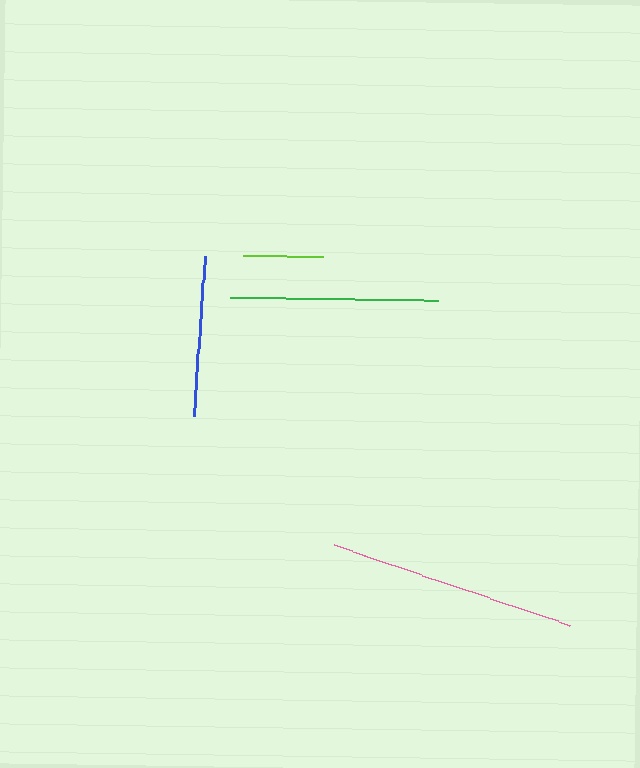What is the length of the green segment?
The green segment is approximately 208 pixels long.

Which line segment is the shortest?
The lime line is the shortest at approximately 80 pixels.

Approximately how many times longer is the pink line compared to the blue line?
The pink line is approximately 1.6 times the length of the blue line.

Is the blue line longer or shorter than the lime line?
The blue line is longer than the lime line.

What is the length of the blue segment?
The blue segment is approximately 160 pixels long.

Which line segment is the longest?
The pink line is the longest at approximately 249 pixels.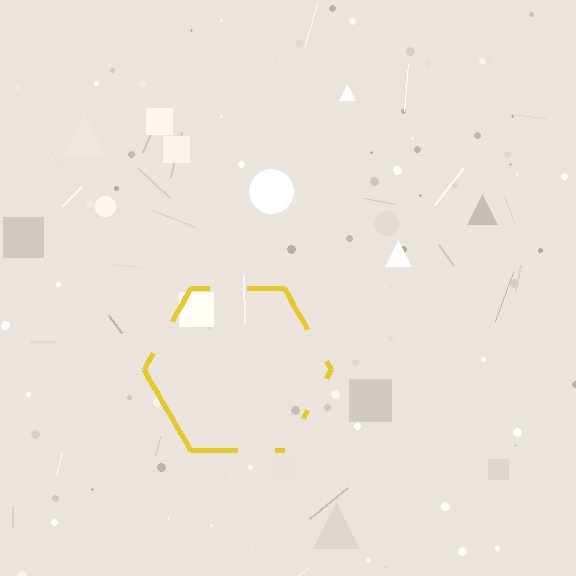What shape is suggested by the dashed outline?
The dashed outline suggests a hexagon.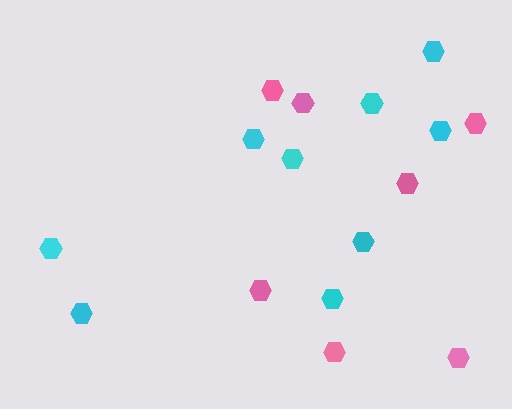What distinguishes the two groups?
There are 2 groups: one group of pink hexagons (7) and one group of cyan hexagons (9).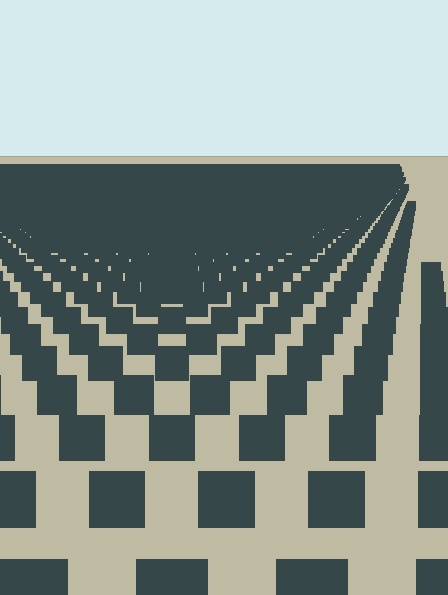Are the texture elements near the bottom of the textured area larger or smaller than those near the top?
Larger. Near the bottom, elements are closer to the viewer and appear at a bigger on-screen size.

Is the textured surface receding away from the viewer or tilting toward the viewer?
The surface is receding away from the viewer. Texture elements get smaller and denser toward the top.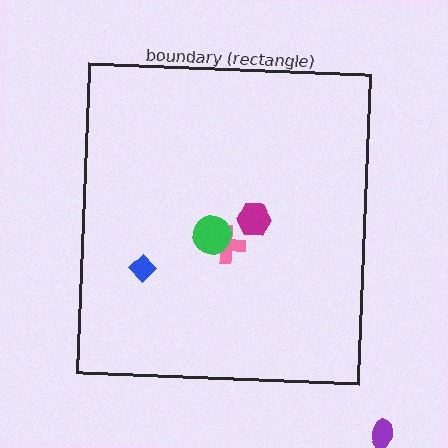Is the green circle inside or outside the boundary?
Inside.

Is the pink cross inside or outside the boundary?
Inside.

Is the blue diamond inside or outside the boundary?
Inside.